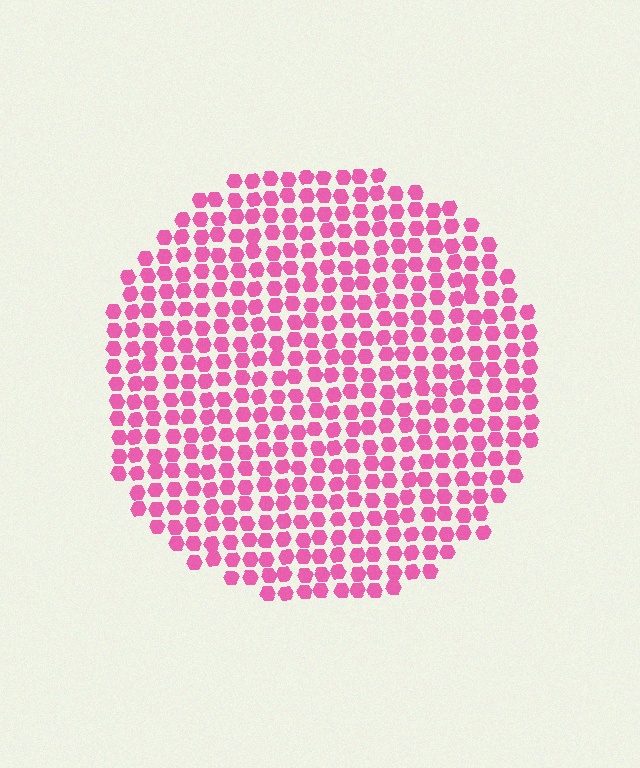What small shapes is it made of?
It is made of small hexagons.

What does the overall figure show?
The overall figure shows a circle.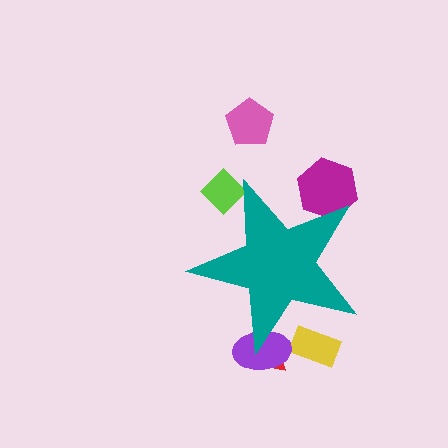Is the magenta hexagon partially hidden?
Yes, the magenta hexagon is partially hidden behind the teal star.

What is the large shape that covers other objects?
A teal star.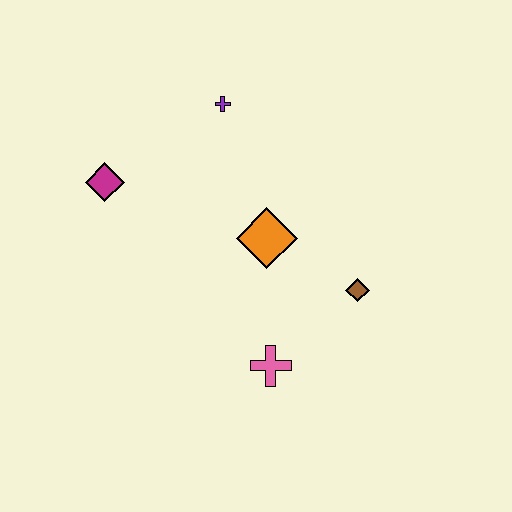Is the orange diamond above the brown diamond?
Yes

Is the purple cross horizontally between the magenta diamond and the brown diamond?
Yes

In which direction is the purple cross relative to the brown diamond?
The purple cross is above the brown diamond.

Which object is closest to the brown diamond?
The orange diamond is closest to the brown diamond.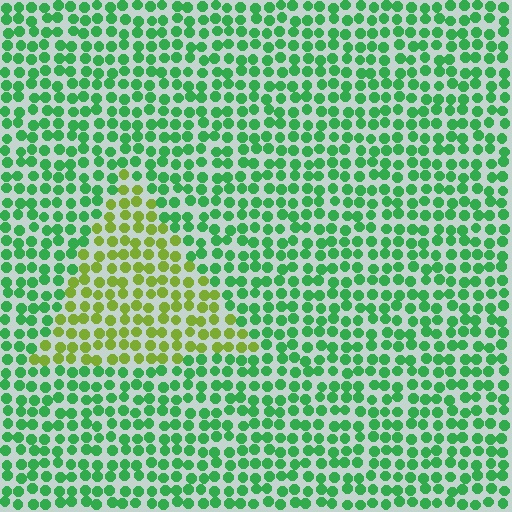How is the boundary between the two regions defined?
The boundary is defined purely by a slight shift in hue (about 50 degrees). Spacing, size, and orientation are identical on both sides.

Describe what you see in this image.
The image is filled with small green elements in a uniform arrangement. A triangle-shaped region is visible where the elements are tinted to a slightly different hue, forming a subtle color boundary.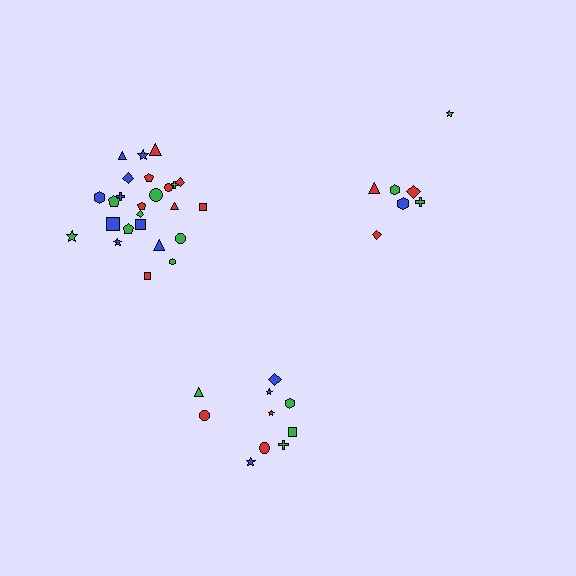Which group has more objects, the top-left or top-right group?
The top-left group.